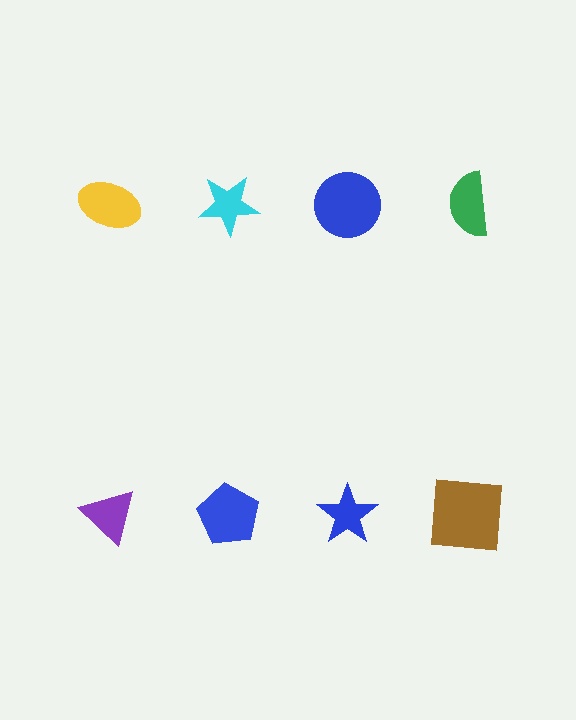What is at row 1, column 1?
A yellow ellipse.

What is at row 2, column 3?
A blue star.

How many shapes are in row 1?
4 shapes.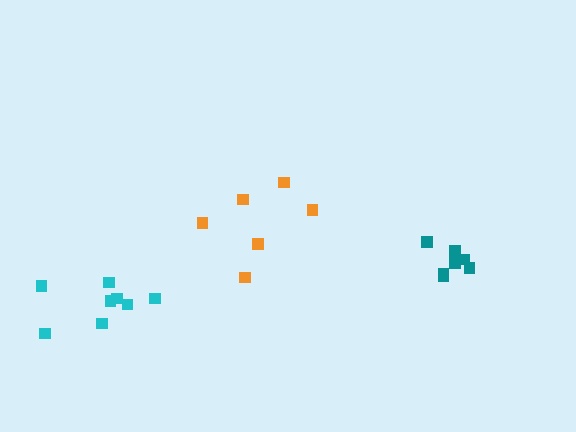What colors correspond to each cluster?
The clusters are colored: orange, teal, cyan.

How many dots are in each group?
Group 1: 6 dots, Group 2: 7 dots, Group 3: 8 dots (21 total).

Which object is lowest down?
The teal cluster is bottommost.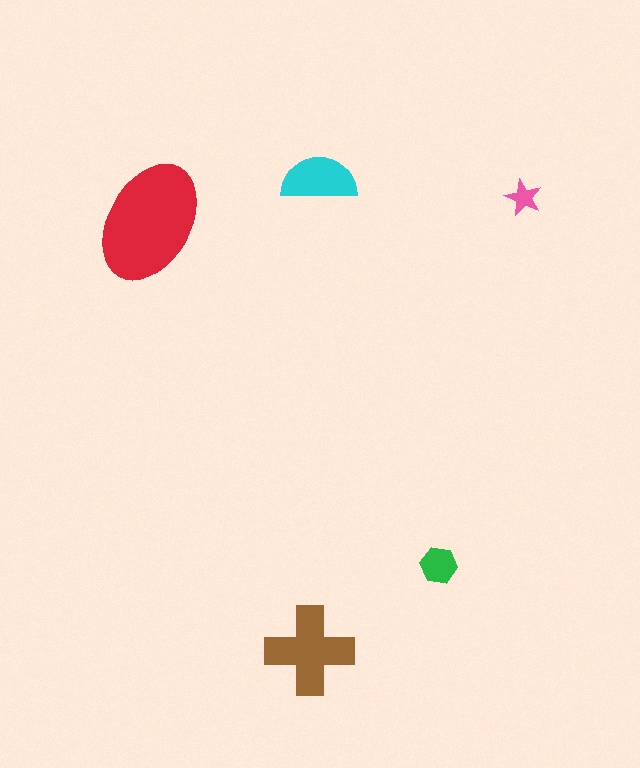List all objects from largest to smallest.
The red ellipse, the brown cross, the cyan semicircle, the green hexagon, the pink star.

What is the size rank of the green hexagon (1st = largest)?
4th.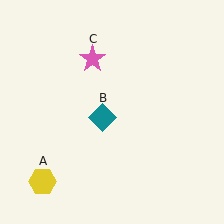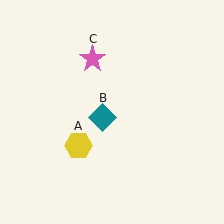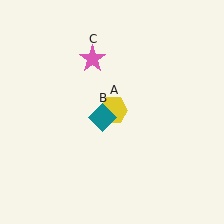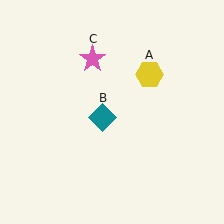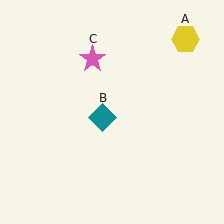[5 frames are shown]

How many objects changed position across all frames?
1 object changed position: yellow hexagon (object A).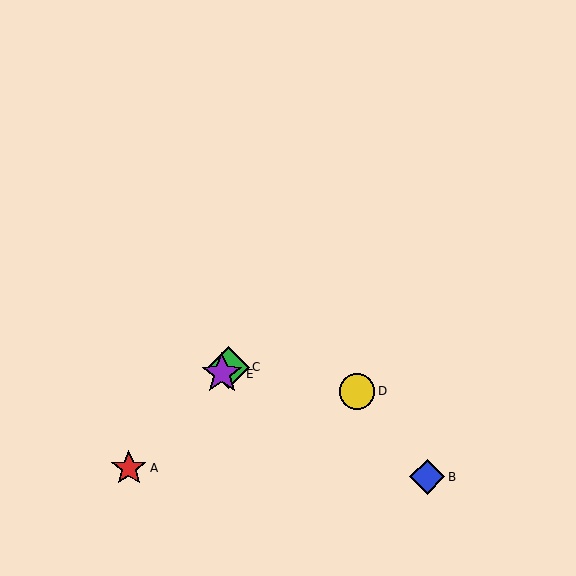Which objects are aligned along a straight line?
Objects A, C, E are aligned along a straight line.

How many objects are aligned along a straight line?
3 objects (A, C, E) are aligned along a straight line.